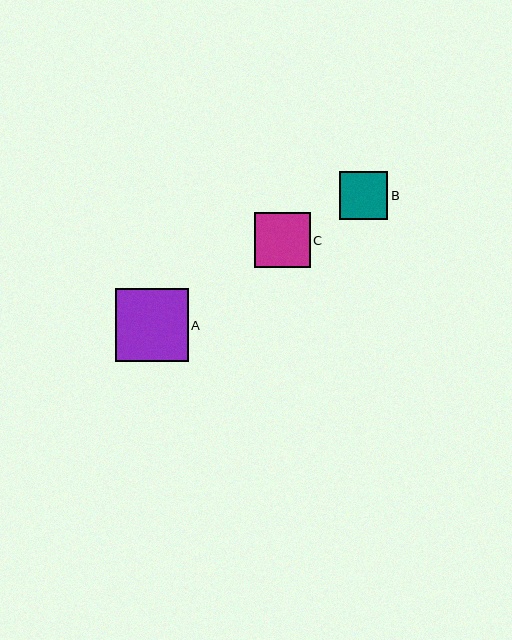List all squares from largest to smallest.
From largest to smallest: A, C, B.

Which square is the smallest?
Square B is the smallest with a size of approximately 48 pixels.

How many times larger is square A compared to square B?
Square A is approximately 1.5 times the size of square B.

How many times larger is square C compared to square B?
Square C is approximately 1.1 times the size of square B.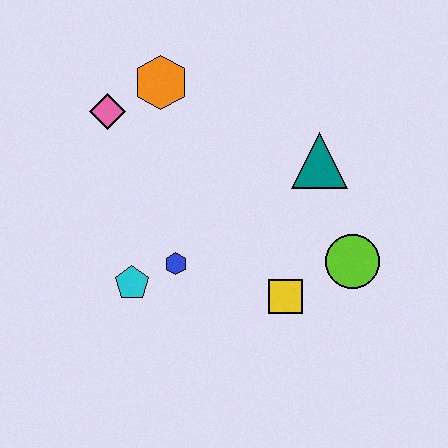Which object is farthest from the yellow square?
The pink diamond is farthest from the yellow square.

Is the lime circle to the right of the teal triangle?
Yes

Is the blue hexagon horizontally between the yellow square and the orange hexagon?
Yes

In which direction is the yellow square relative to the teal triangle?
The yellow square is below the teal triangle.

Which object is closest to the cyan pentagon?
The blue hexagon is closest to the cyan pentagon.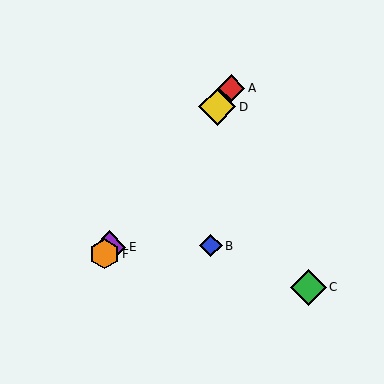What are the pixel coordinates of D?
Object D is at (217, 107).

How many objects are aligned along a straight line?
4 objects (A, D, E, F) are aligned along a straight line.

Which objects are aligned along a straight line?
Objects A, D, E, F are aligned along a straight line.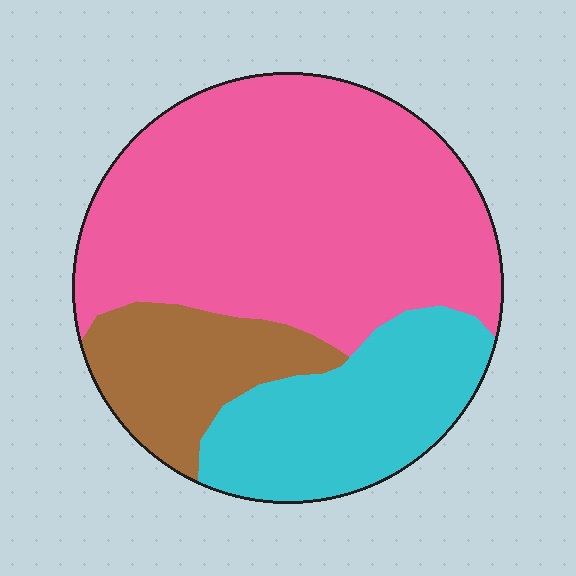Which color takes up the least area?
Brown, at roughly 15%.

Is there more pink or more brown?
Pink.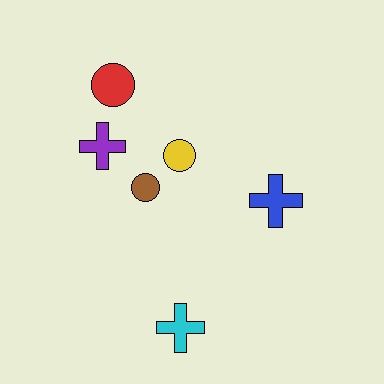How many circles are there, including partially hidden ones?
There are 3 circles.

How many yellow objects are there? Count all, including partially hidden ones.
There is 1 yellow object.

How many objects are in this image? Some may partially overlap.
There are 6 objects.